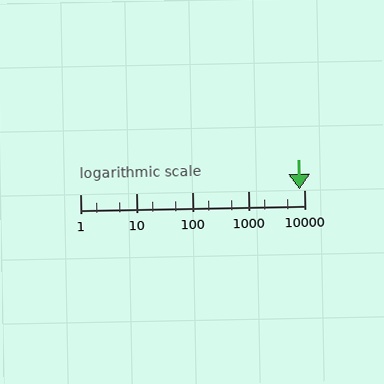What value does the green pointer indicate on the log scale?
The pointer indicates approximately 8300.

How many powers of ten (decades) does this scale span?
The scale spans 4 decades, from 1 to 10000.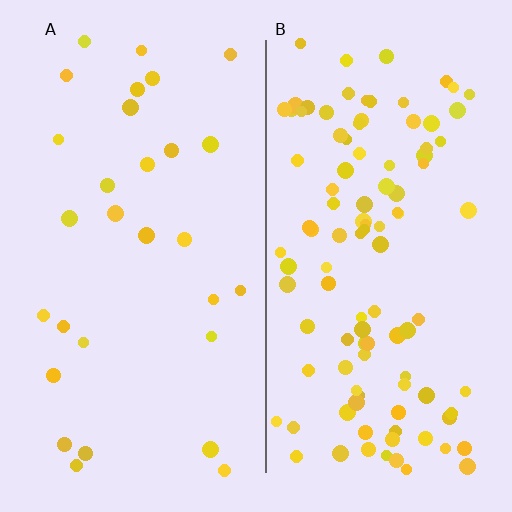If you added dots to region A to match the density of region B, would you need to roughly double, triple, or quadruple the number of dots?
Approximately quadruple.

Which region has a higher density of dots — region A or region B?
B (the right).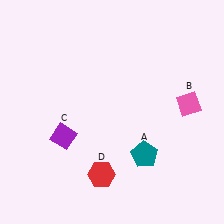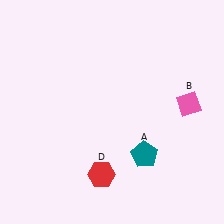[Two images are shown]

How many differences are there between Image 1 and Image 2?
There is 1 difference between the two images.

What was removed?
The purple diamond (C) was removed in Image 2.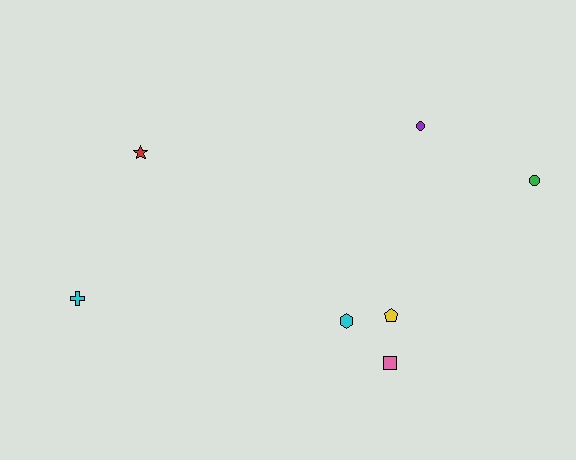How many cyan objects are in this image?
There are 2 cyan objects.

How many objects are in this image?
There are 7 objects.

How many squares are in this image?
There is 1 square.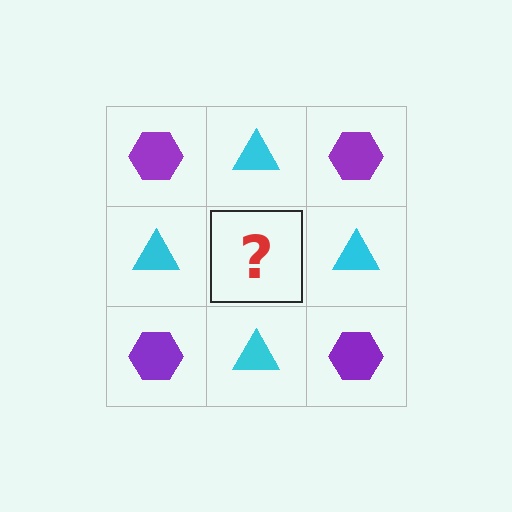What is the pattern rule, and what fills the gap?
The rule is that it alternates purple hexagon and cyan triangle in a checkerboard pattern. The gap should be filled with a purple hexagon.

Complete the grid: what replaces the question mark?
The question mark should be replaced with a purple hexagon.